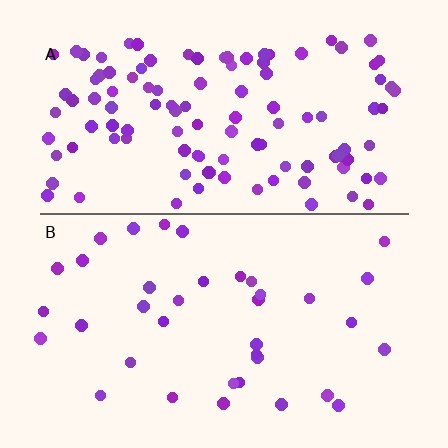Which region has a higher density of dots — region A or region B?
A (the top).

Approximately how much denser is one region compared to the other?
Approximately 2.9× — region A over region B.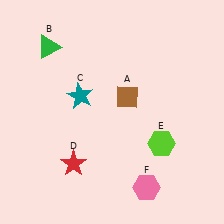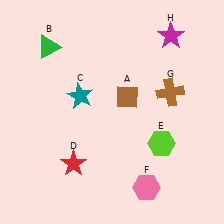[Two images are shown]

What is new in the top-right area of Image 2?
A brown cross (G) was added in the top-right area of Image 2.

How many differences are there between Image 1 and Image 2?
There are 2 differences between the two images.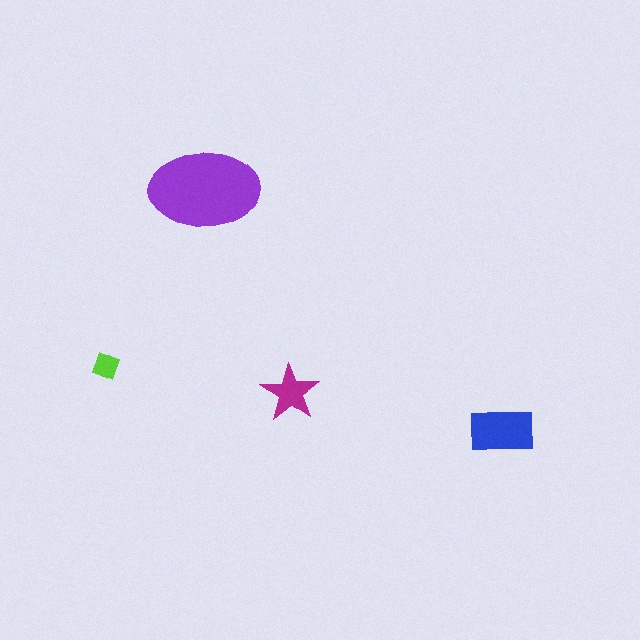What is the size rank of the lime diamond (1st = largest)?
4th.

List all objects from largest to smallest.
The purple ellipse, the blue rectangle, the magenta star, the lime diamond.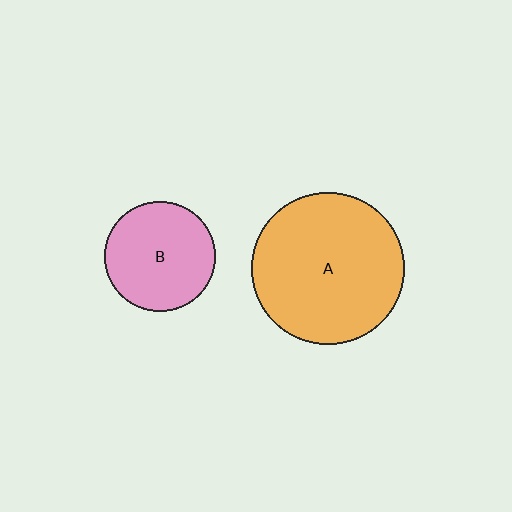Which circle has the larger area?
Circle A (orange).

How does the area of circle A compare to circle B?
Approximately 1.9 times.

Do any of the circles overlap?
No, none of the circles overlap.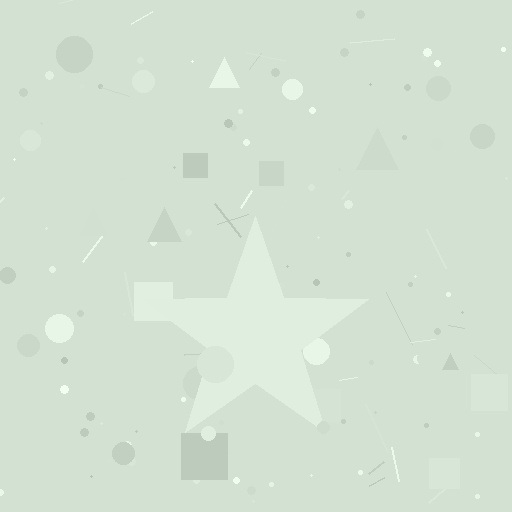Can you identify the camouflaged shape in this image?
The camouflaged shape is a star.